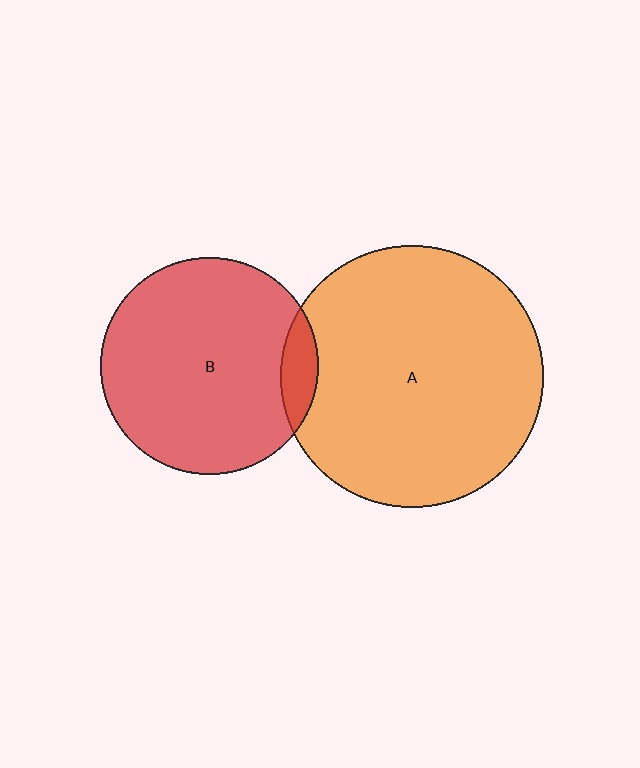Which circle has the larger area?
Circle A (orange).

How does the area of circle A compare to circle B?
Approximately 1.5 times.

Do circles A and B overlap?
Yes.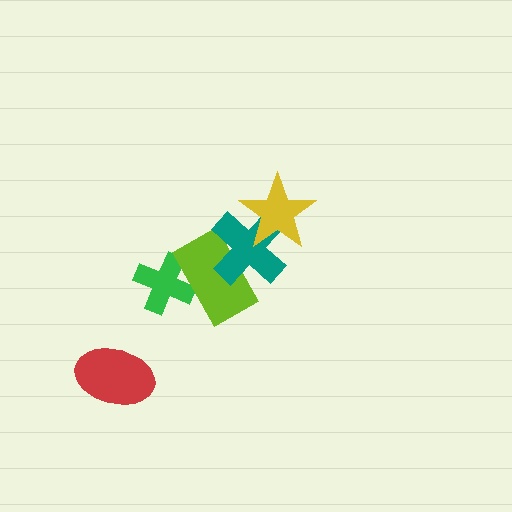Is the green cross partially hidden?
Yes, it is partially covered by another shape.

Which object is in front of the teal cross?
The yellow star is in front of the teal cross.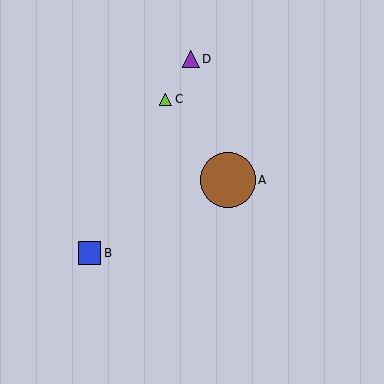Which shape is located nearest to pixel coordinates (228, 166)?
The brown circle (labeled A) at (228, 180) is nearest to that location.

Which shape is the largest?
The brown circle (labeled A) is the largest.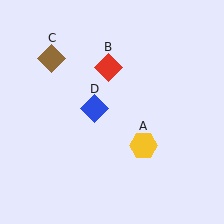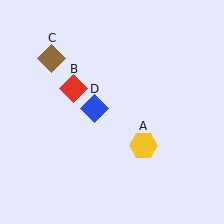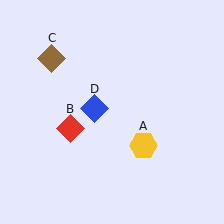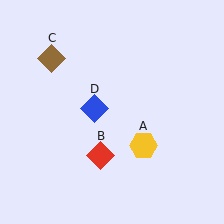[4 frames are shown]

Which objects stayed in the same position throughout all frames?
Yellow hexagon (object A) and brown diamond (object C) and blue diamond (object D) remained stationary.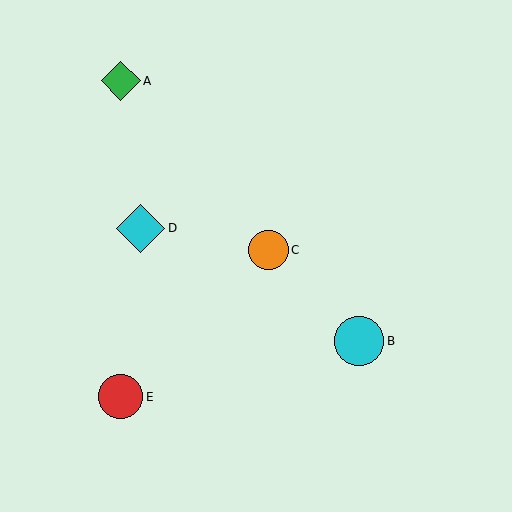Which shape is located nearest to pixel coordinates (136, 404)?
The red circle (labeled E) at (121, 396) is nearest to that location.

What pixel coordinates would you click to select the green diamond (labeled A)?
Click at (121, 81) to select the green diamond A.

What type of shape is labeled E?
Shape E is a red circle.